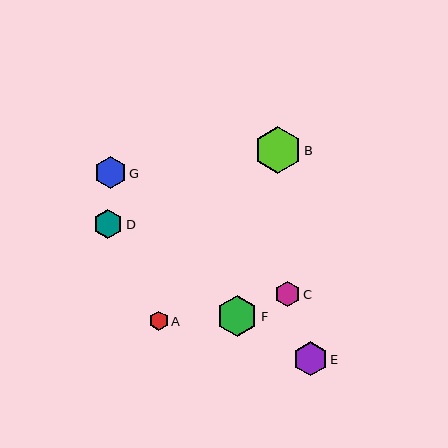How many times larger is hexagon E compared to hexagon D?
Hexagon E is approximately 1.2 times the size of hexagon D.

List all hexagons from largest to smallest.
From largest to smallest: B, F, E, G, D, C, A.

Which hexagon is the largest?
Hexagon B is the largest with a size of approximately 47 pixels.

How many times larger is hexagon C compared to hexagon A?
Hexagon C is approximately 1.3 times the size of hexagon A.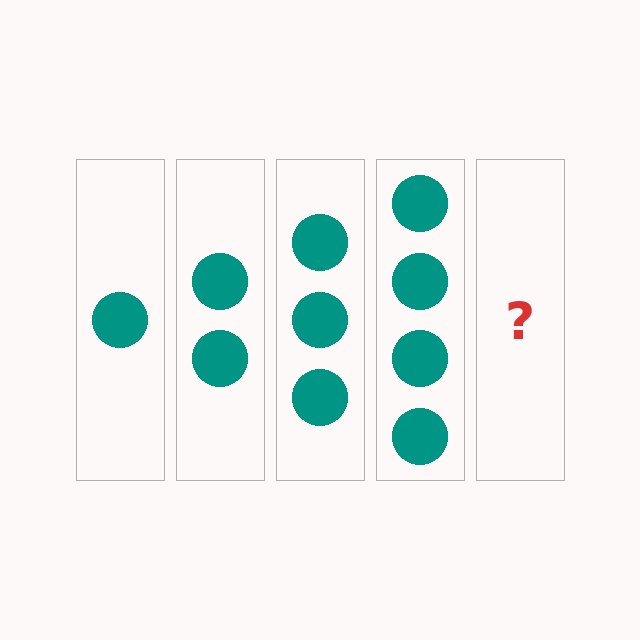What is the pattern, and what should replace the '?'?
The pattern is that each step adds one more circle. The '?' should be 5 circles.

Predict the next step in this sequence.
The next step is 5 circles.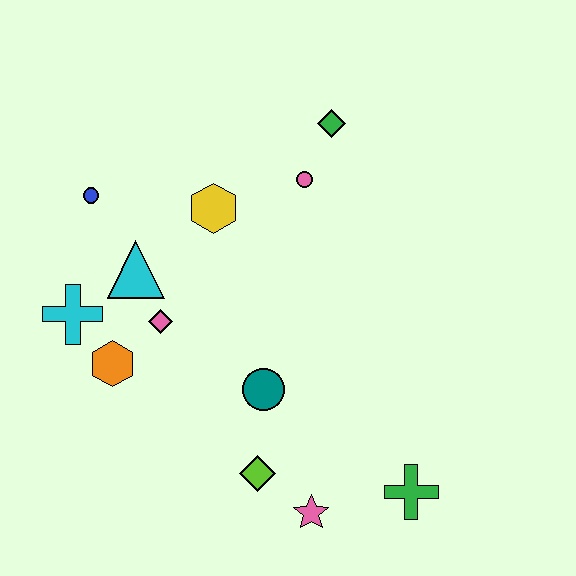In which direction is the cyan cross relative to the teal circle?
The cyan cross is to the left of the teal circle.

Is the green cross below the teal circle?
Yes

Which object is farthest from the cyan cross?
The green cross is farthest from the cyan cross.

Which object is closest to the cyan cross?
The orange hexagon is closest to the cyan cross.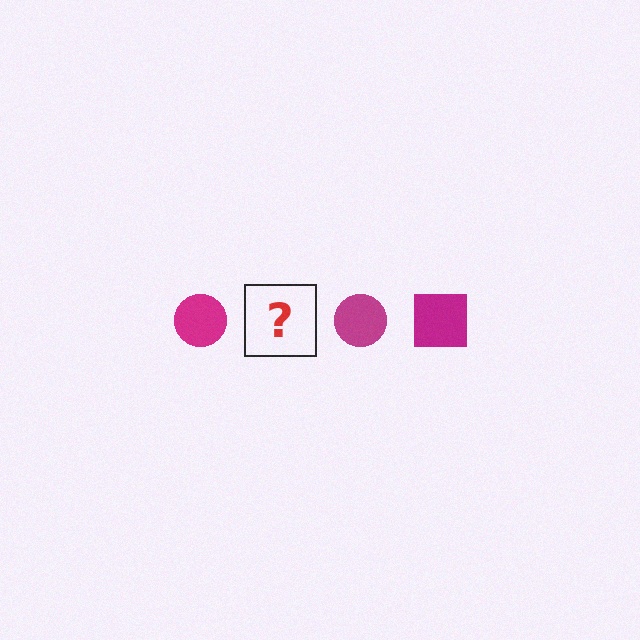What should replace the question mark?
The question mark should be replaced with a magenta square.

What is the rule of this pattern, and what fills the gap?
The rule is that the pattern cycles through circle, square shapes in magenta. The gap should be filled with a magenta square.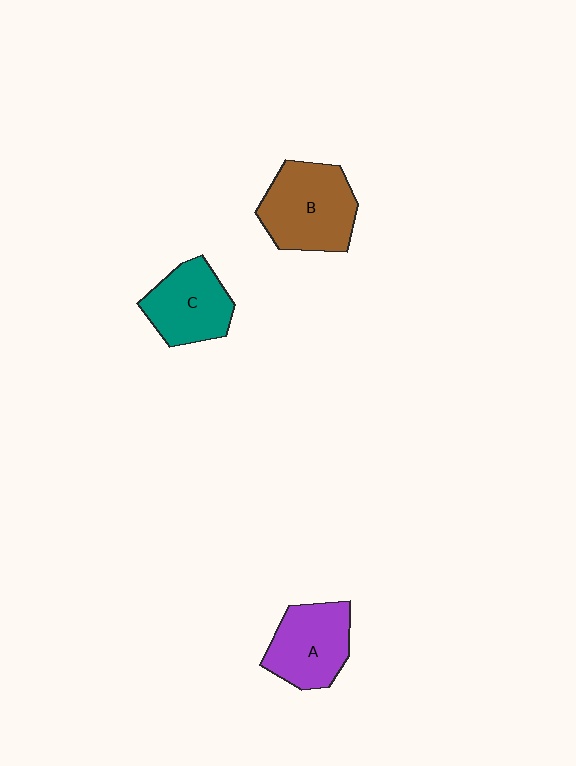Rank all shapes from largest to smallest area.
From largest to smallest: B (brown), A (purple), C (teal).